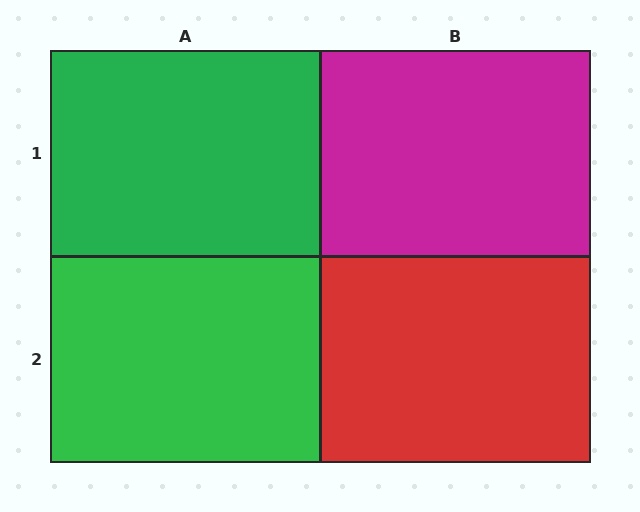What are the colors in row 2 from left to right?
Green, red.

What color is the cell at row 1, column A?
Green.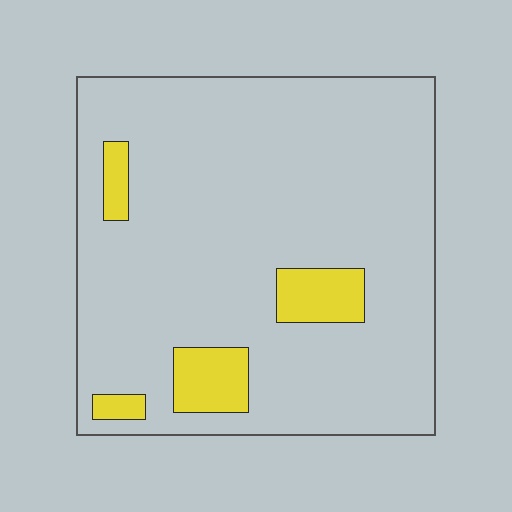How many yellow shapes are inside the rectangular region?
4.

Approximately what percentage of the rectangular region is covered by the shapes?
Approximately 10%.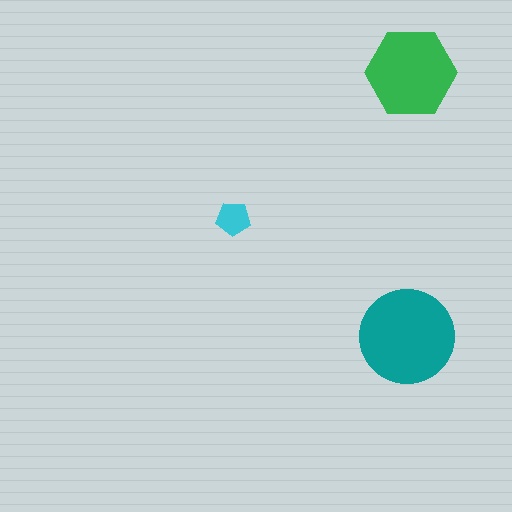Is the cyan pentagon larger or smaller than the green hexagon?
Smaller.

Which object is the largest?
The teal circle.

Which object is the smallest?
The cyan pentagon.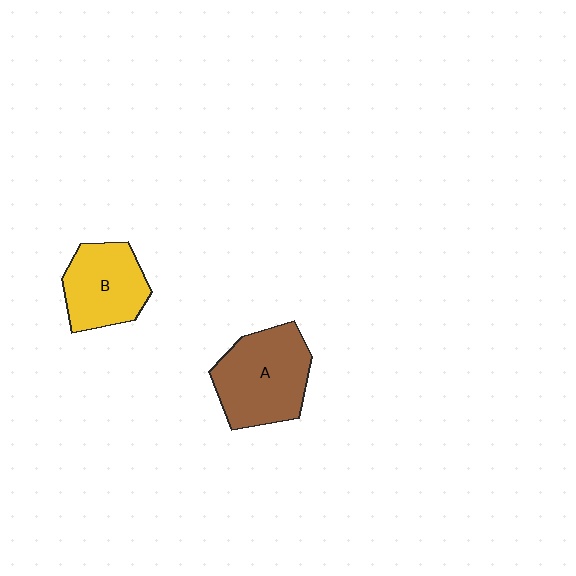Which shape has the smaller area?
Shape B (yellow).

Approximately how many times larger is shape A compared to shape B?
Approximately 1.3 times.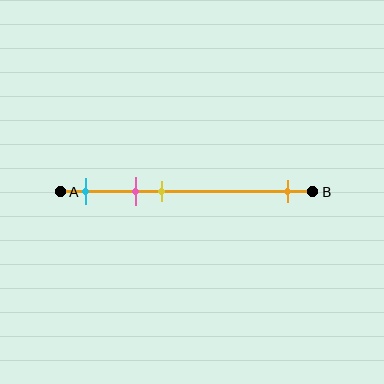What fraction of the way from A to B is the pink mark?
The pink mark is approximately 30% (0.3) of the way from A to B.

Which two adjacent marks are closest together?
The pink and yellow marks are the closest adjacent pair.